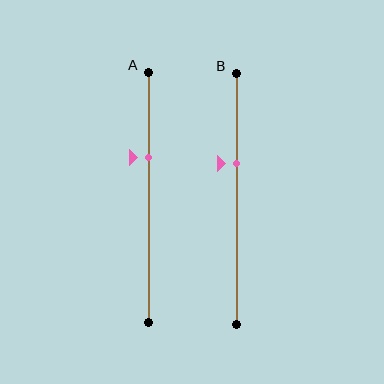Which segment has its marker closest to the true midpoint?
Segment B has its marker closest to the true midpoint.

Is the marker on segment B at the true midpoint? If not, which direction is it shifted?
No, the marker on segment B is shifted upward by about 14% of the segment length.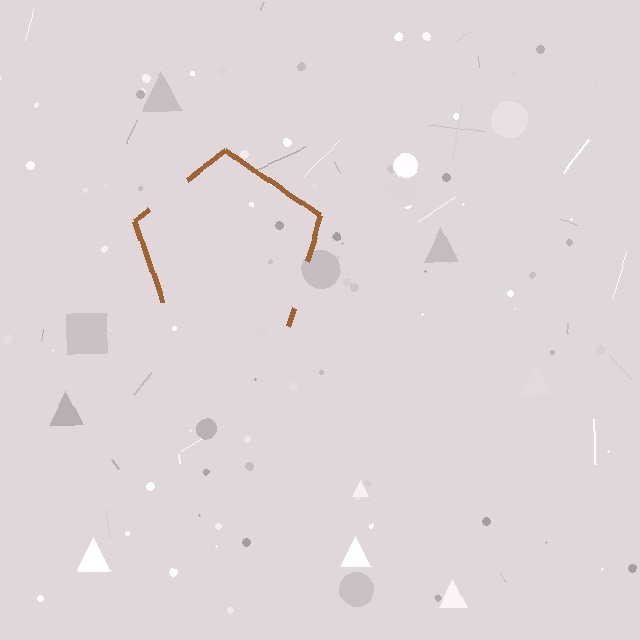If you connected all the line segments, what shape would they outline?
They would outline a pentagon.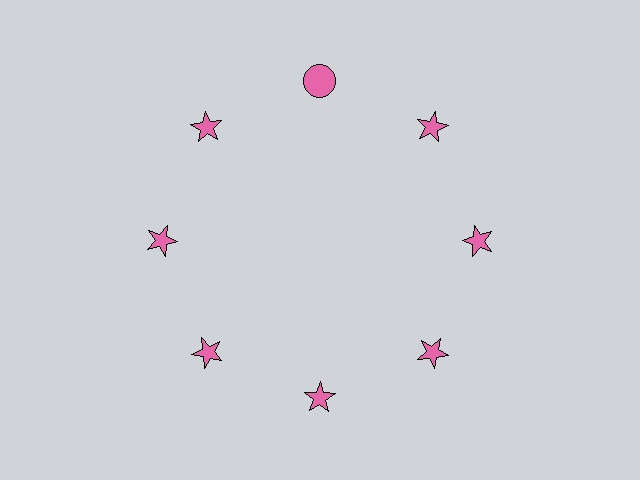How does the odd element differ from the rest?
It has a different shape: circle instead of star.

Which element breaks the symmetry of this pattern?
The pink circle at roughly the 12 o'clock position breaks the symmetry. All other shapes are pink stars.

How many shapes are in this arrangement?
There are 8 shapes arranged in a ring pattern.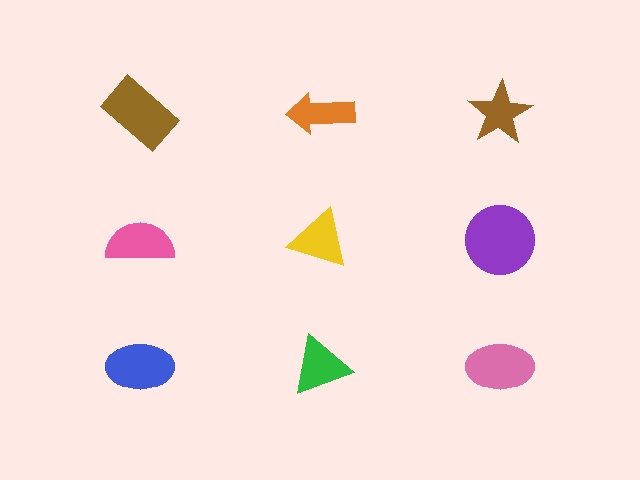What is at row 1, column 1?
A brown rectangle.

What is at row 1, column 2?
An orange arrow.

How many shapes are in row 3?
3 shapes.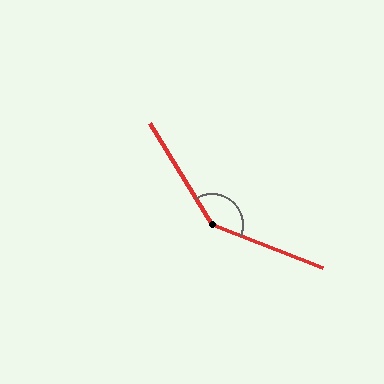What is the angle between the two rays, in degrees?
Approximately 143 degrees.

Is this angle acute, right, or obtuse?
It is obtuse.